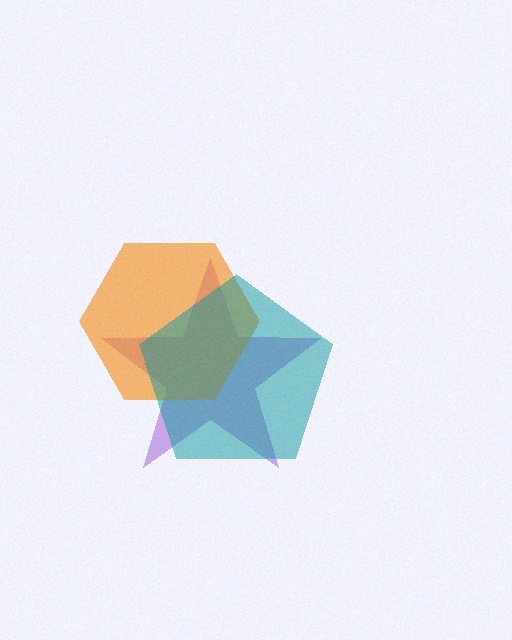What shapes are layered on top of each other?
The layered shapes are: a purple star, an orange hexagon, a teal pentagon.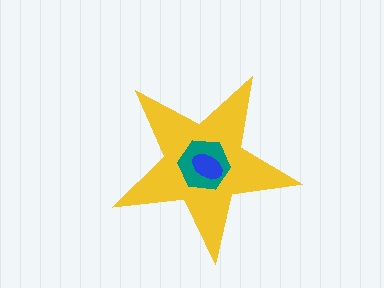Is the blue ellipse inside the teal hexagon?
Yes.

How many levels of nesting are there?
3.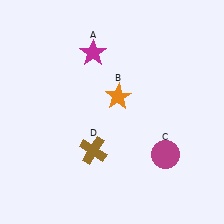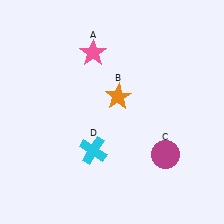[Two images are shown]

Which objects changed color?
A changed from magenta to pink. D changed from brown to cyan.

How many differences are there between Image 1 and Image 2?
There are 2 differences between the two images.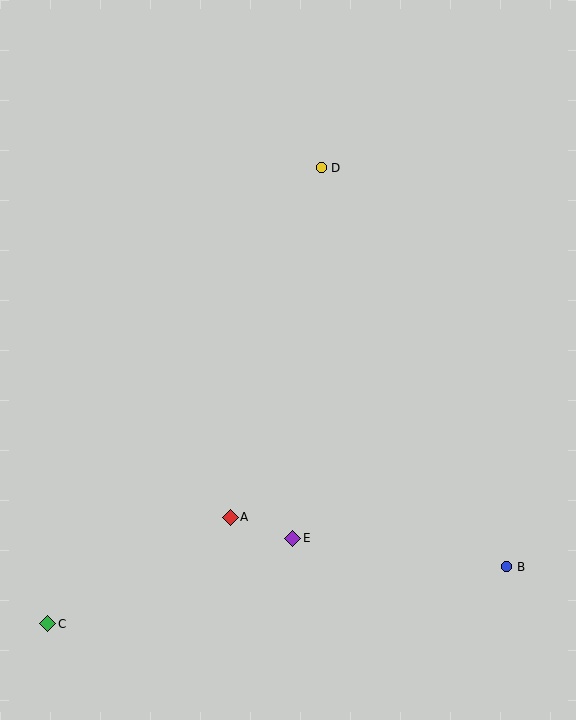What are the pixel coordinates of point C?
Point C is at (48, 624).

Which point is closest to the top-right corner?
Point D is closest to the top-right corner.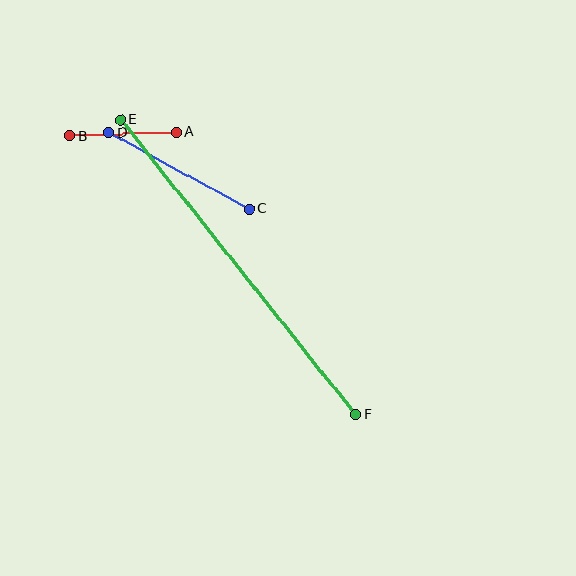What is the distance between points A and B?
The distance is approximately 107 pixels.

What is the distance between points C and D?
The distance is approximately 160 pixels.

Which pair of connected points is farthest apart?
Points E and F are farthest apart.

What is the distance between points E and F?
The distance is approximately 377 pixels.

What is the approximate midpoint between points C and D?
The midpoint is at approximately (179, 171) pixels.